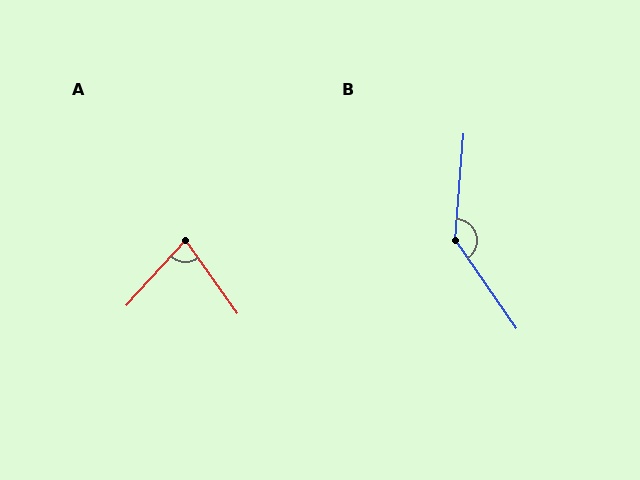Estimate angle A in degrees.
Approximately 78 degrees.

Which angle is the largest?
B, at approximately 141 degrees.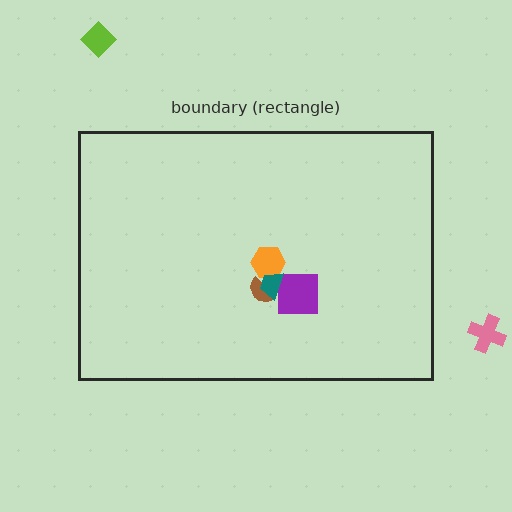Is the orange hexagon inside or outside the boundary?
Inside.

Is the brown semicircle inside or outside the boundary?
Inside.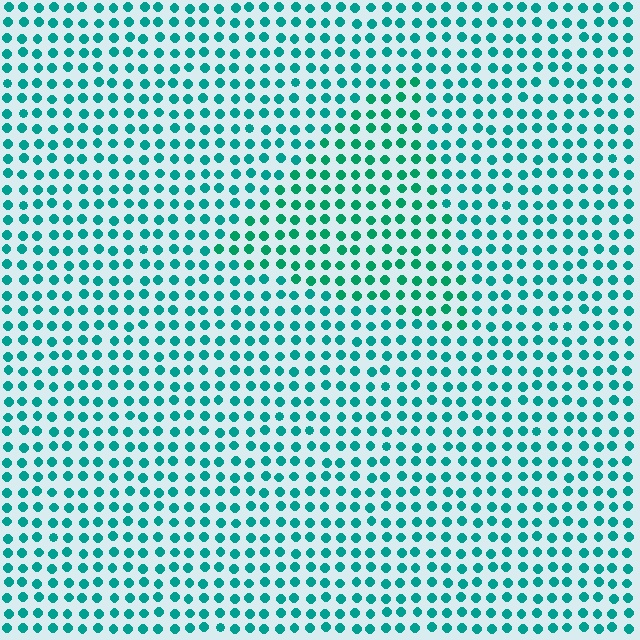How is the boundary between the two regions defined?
The boundary is defined purely by a slight shift in hue (about 19 degrees). Spacing, size, and orientation are identical on both sides.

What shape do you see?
I see a triangle.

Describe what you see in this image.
The image is filled with small teal elements in a uniform arrangement. A triangle-shaped region is visible where the elements are tinted to a slightly different hue, forming a subtle color boundary.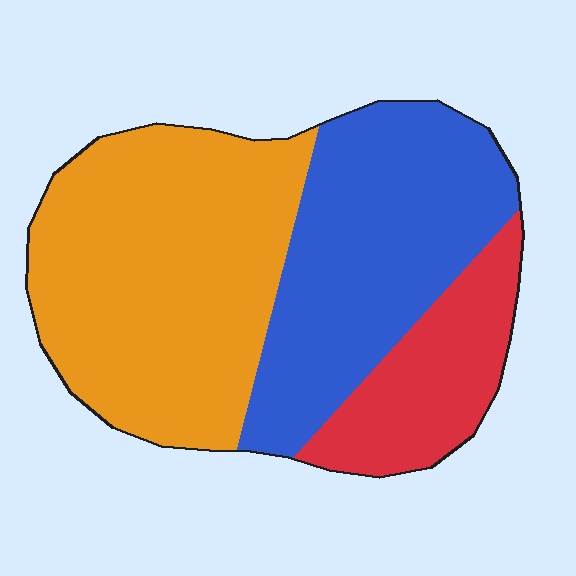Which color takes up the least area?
Red, at roughly 20%.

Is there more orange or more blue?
Orange.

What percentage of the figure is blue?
Blue covers 36% of the figure.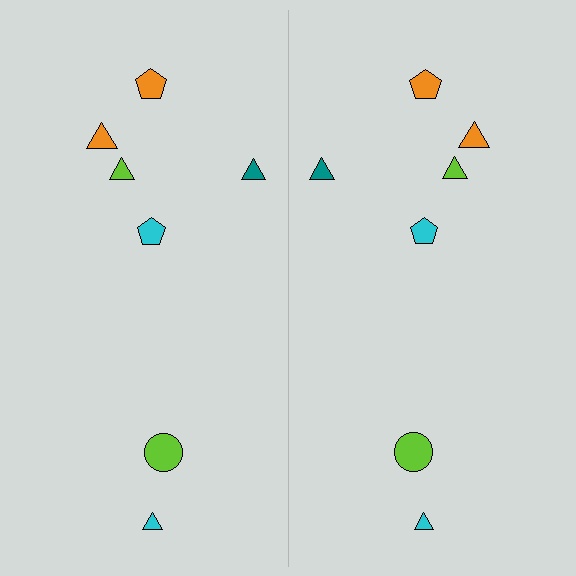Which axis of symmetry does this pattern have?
The pattern has a vertical axis of symmetry running through the center of the image.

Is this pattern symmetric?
Yes, this pattern has bilateral (reflection) symmetry.